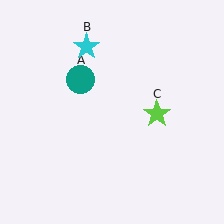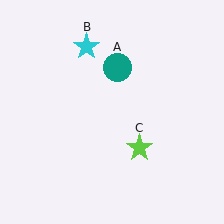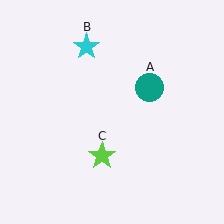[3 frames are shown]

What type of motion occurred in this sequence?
The teal circle (object A), lime star (object C) rotated clockwise around the center of the scene.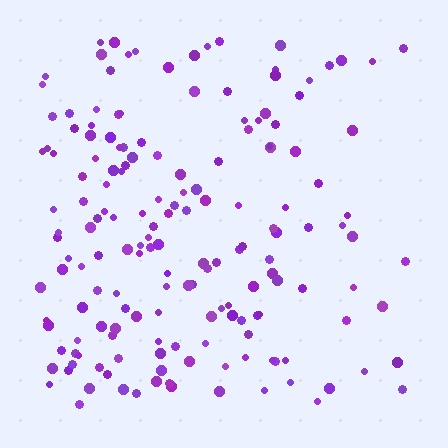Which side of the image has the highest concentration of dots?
The left.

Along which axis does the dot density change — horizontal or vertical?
Horizontal.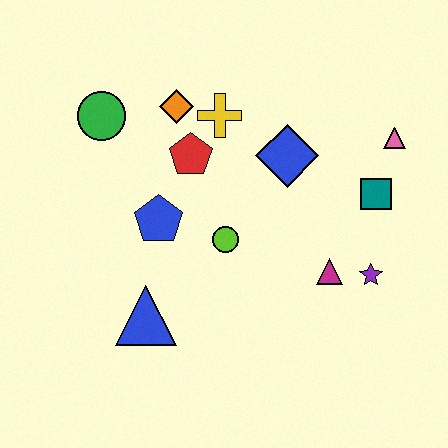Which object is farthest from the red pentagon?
The purple star is farthest from the red pentagon.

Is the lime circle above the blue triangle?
Yes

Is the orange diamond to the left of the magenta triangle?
Yes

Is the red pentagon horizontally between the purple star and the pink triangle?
No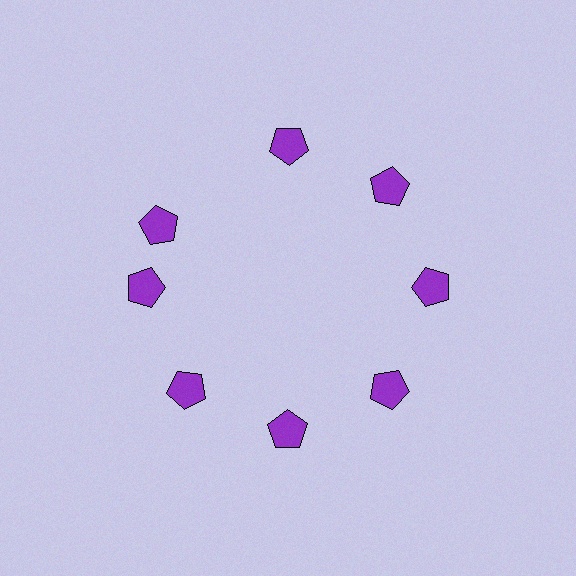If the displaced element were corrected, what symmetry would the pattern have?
It would have 8-fold rotational symmetry — the pattern would map onto itself every 45 degrees.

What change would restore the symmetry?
The symmetry would be restored by rotating it back into even spacing with its neighbors so that all 8 pentagons sit at equal angles and equal distance from the center.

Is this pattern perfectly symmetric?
No. The 8 purple pentagons are arranged in a ring, but one element near the 10 o'clock position is rotated out of alignment along the ring, breaking the 8-fold rotational symmetry.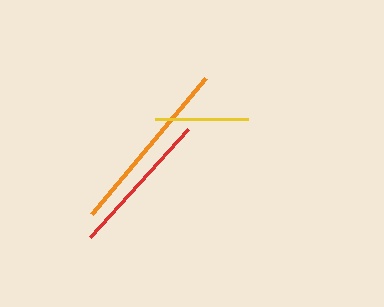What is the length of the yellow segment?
The yellow segment is approximately 93 pixels long.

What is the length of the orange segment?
The orange segment is approximately 177 pixels long.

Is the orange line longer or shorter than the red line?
The orange line is longer than the red line.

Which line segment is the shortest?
The yellow line is the shortest at approximately 93 pixels.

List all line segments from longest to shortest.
From longest to shortest: orange, red, yellow.